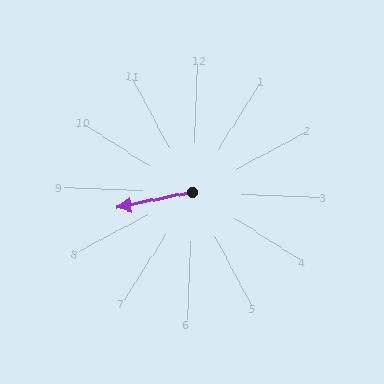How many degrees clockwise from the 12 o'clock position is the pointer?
Approximately 256 degrees.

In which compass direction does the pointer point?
West.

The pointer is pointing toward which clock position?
Roughly 9 o'clock.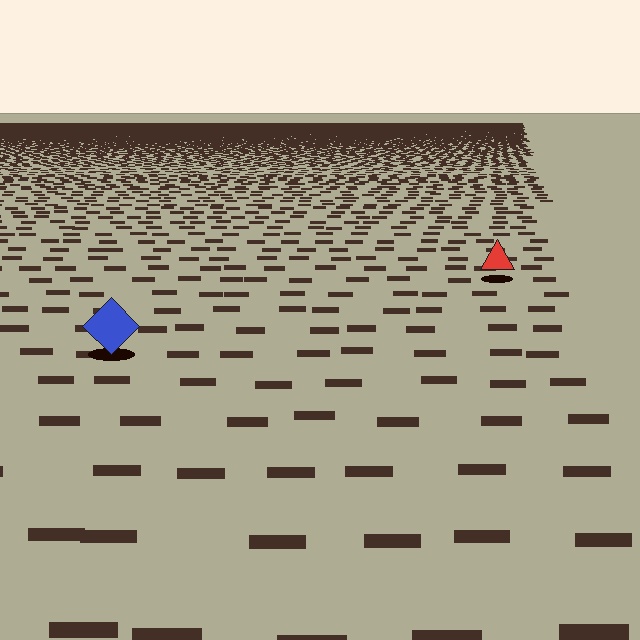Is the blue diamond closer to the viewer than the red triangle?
Yes. The blue diamond is closer — you can tell from the texture gradient: the ground texture is coarser near it.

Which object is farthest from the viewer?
The red triangle is farthest from the viewer. It appears smaller and the ground texture around it is denser.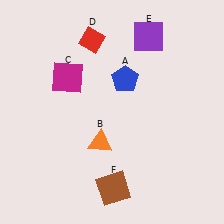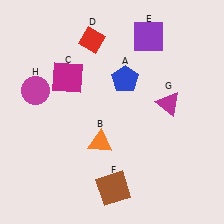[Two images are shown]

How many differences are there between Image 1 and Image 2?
There are 2 differences between the two images.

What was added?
A magenta triangle (G), a magenta circle (H) were added in Image 2.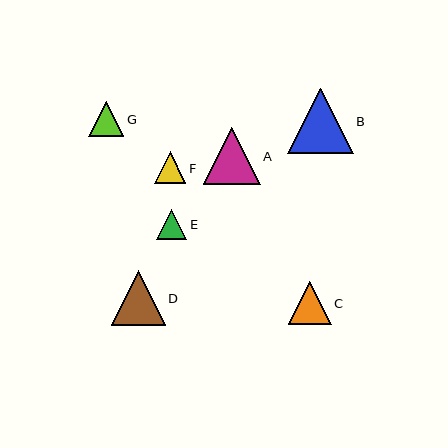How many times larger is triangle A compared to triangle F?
Triangle A is approximately 1.8 times the size of triangle F.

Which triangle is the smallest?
Triangle E is the smallest with a size of approximately 30 pixels.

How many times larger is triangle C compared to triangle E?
Triangle C is approximately 1.4 times the size of triangle E.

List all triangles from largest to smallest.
From largest to smallest: B, A, D, C, G, F, E.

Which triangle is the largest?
Triangle B is the largest with a size of approximately 65 pixels.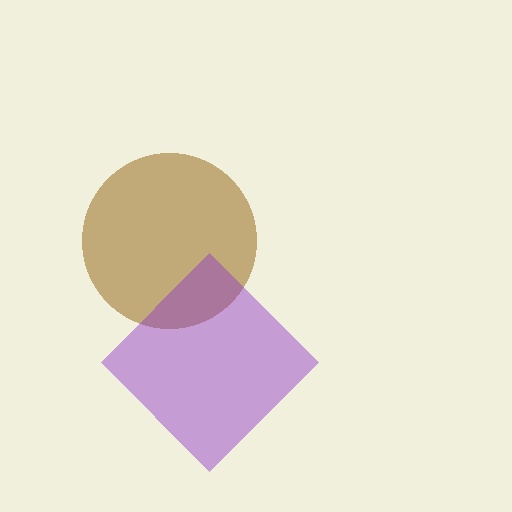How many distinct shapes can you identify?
There are 2 distinct shapes: a brown circle, a purple diamond.